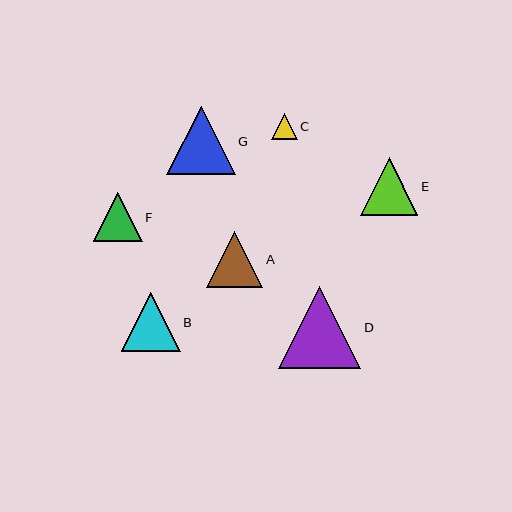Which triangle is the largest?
Triangle D is the largest with a size of approximately 83 pixels.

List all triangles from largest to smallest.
From largest to smallest: D, G, B, E, A, F, C.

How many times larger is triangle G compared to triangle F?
Triangle G is approximately 1.4 times the size of triangle F.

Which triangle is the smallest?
Triangle C is the smallest with a size of approximately 26 pixels.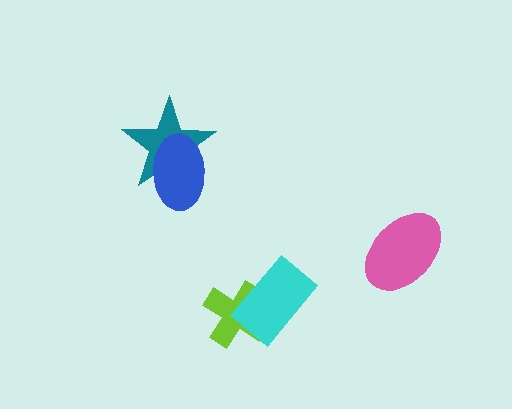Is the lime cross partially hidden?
Yes, it is partially covered by another shape.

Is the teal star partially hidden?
Yes, it is partially covered by another shape.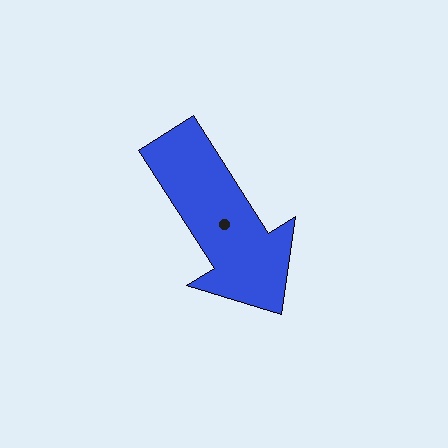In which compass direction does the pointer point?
Southeast.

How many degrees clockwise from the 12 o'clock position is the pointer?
Approximately 148 degrees.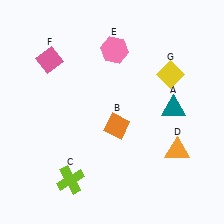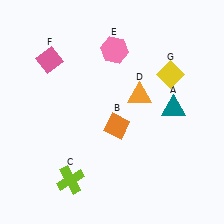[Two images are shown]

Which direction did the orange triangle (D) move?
The orange triangle (D) moved up.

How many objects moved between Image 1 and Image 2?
1 object moved between the two images.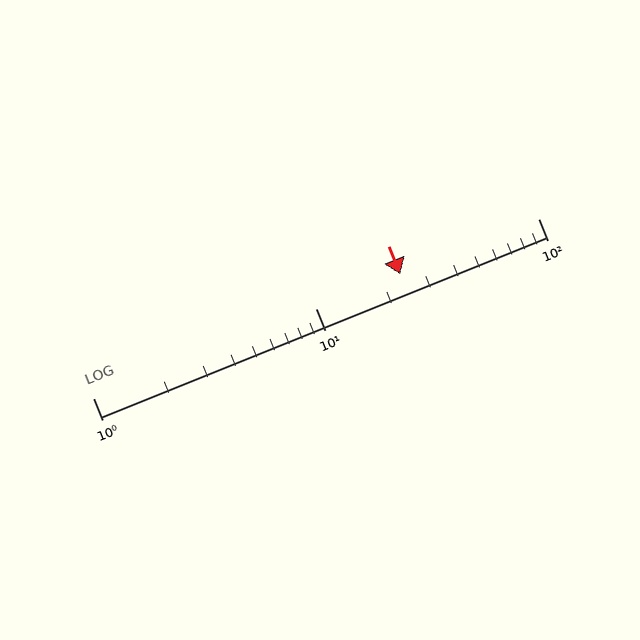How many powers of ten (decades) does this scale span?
The scale spans 2 decades, from 1 to 100.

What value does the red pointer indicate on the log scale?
The pointer indicates approximately 24.